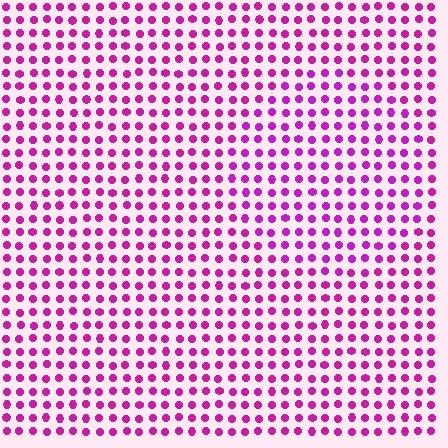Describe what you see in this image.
The image is filled with small magenta elements in a uniform arrangement. A circle-shaped region is visible where the elements are tinted to a slightly different hue, forming a subtle color boundary.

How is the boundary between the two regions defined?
The boundary is defined purely by a slight shift in hue (about 15 degrees). Spacing, size, and orientation are identical on both sides.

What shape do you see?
I see a circle.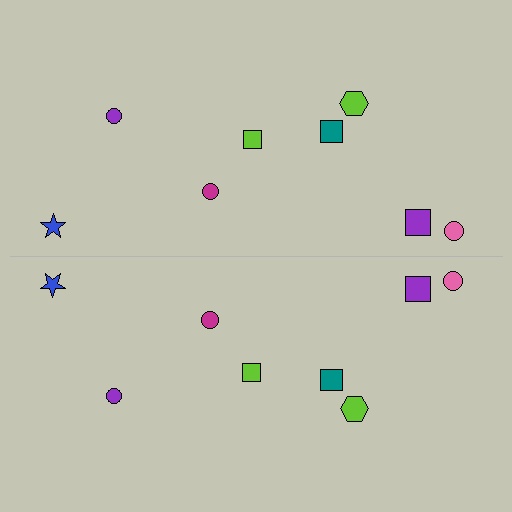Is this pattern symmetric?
Yes, this pattern has bilateral (reflection) symmetry.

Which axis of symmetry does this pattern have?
The pattern has a horizontal axis of symmetry running through the center of the image.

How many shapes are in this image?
There are 16 shapes in this image.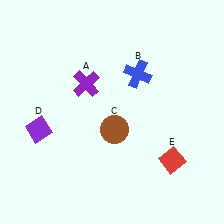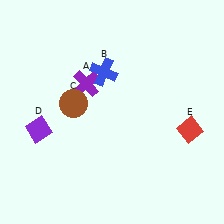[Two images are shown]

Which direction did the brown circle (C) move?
The brown circle (C) moved left.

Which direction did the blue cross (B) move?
The blue cross (B) moved left.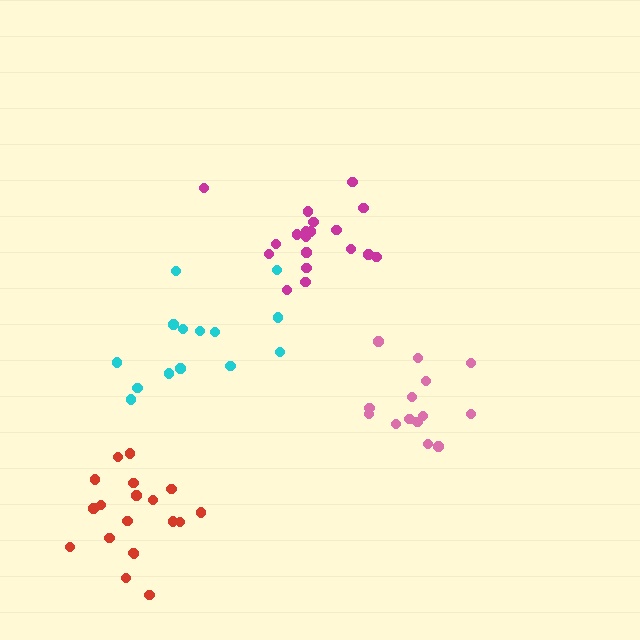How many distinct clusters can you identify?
There are 4 distinct clusters.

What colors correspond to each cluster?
The clusters are colored: magenta, cyan, red, pink.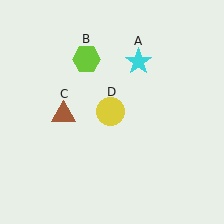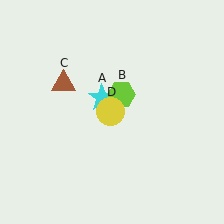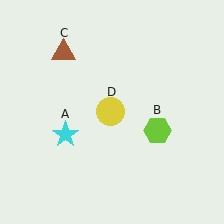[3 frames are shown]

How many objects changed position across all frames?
3 objects changed position: cyan star (object A), lime hexagon (object B), brown triangle (object C).